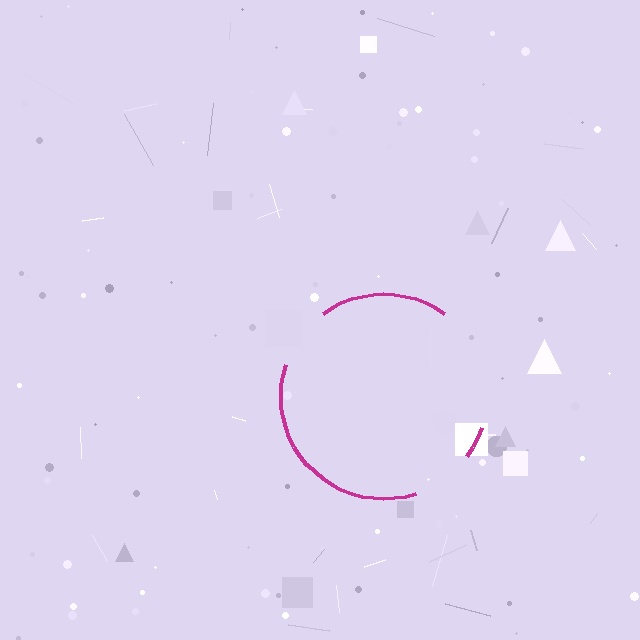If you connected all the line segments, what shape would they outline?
They would outline a circle.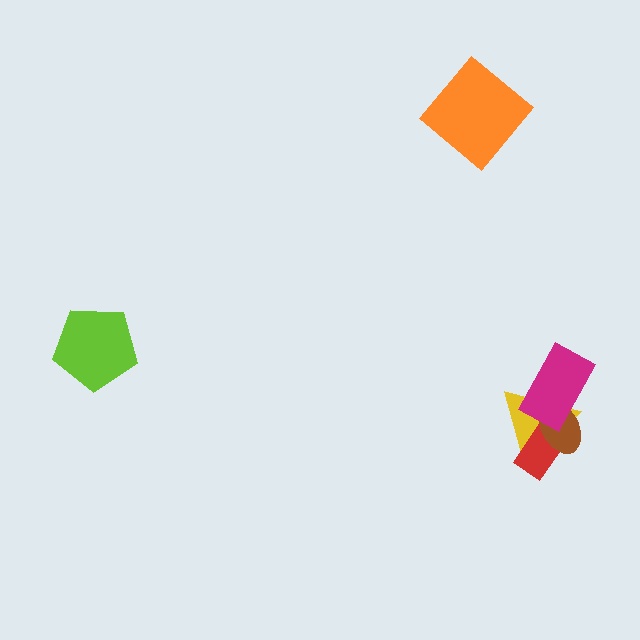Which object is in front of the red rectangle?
The brown ellipse is in front of the red rectangle.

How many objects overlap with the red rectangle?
2 objects overlap with the red rectangle.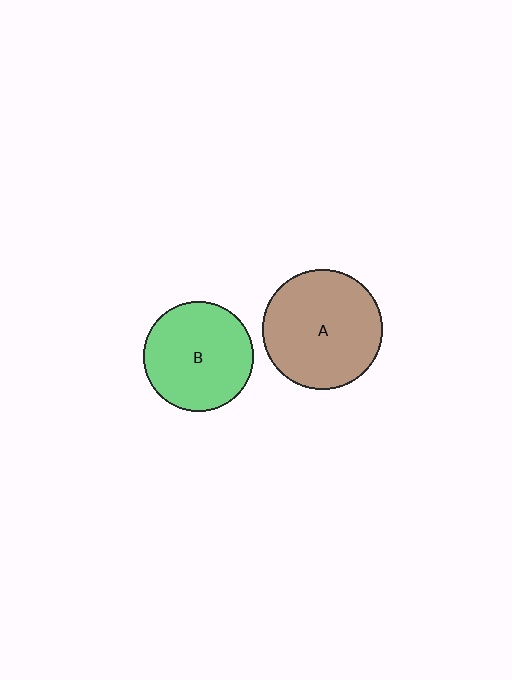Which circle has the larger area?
Circle A (brown).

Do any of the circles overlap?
No, none of the circles overlap.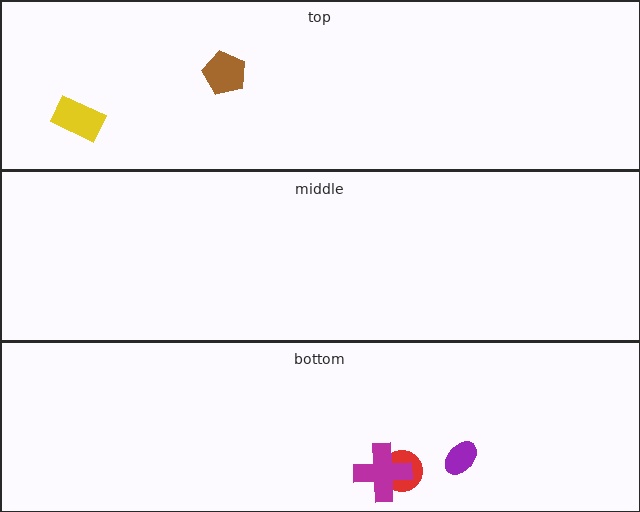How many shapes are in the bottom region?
3.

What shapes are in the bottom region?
The red circle, the purple ellipse, the magenta cross.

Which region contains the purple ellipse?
The bottom region.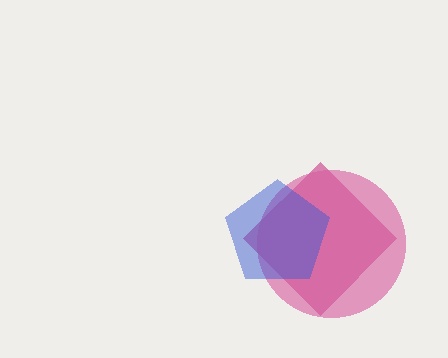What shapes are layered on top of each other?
The layered shapes are: a magenta diamond, a pink circle, a blue pentagon.